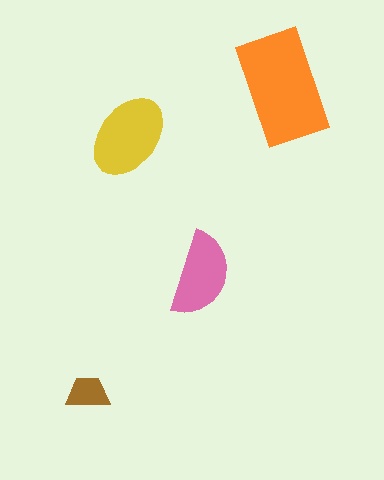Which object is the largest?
The orange rectangle.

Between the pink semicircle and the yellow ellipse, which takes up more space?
The yellow ellipse.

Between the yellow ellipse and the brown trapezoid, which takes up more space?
The yellow ellipse.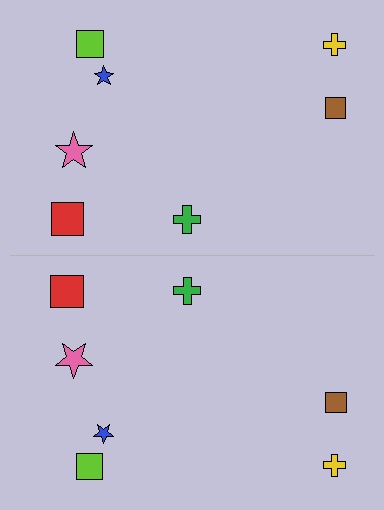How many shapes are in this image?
There are 14 shapes in this image.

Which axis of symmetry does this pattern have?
The pattern has a horizontal axis of symmetry running through the center of the image.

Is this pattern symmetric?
Yes, this pattern has bilateral (reflection) symmetry.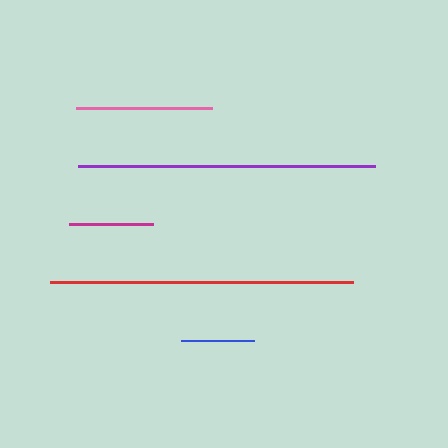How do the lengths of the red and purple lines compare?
The red and purple lines are approximately the same length.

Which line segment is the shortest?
The blue line is the shortest at approximately 73 pixels.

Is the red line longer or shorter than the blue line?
The red line is longer than the blue line.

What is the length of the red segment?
The red segment is approximately 302 pixels long.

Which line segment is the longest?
The red line is the longest at approximately 302 pixels.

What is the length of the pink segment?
The pink segment is approximately 136 pixels long.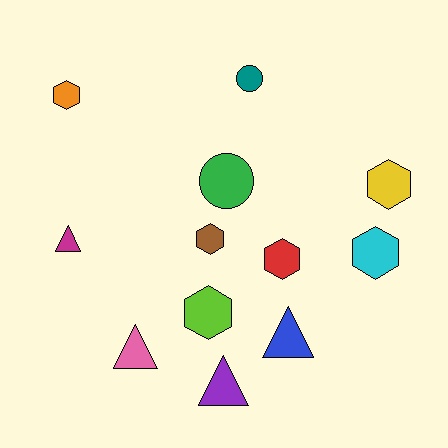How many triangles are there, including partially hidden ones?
There are 4 triangles.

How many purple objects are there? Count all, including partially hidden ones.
There is 1 purple object.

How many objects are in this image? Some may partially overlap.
There are 12 objects.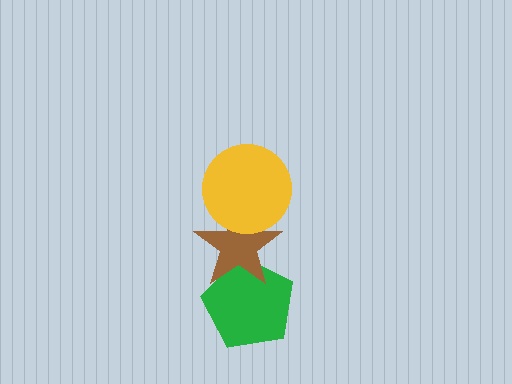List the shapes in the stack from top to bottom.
From top to bottom: the yellow circle, the brown star, the green pentagon.